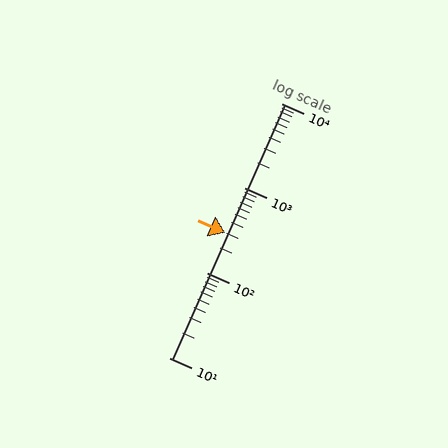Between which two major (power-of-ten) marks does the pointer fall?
The pointer is between 100 and 1000.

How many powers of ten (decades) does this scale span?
The scale spans 3 decades, from 10 to 10000.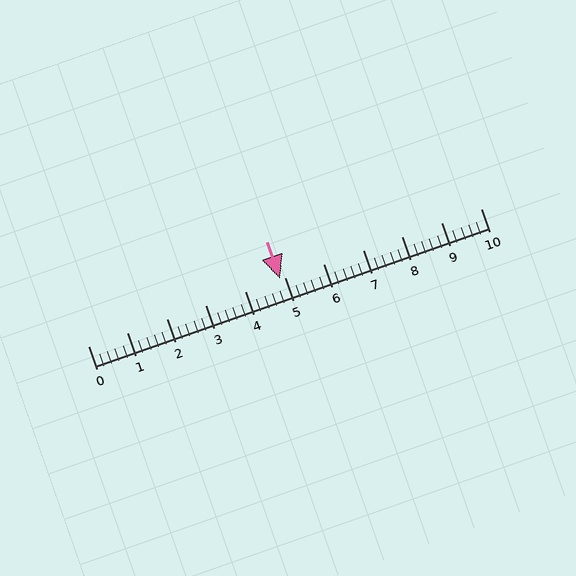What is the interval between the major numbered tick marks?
The major tick marks are spaced 1 units apart.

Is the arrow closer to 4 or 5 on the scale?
The arrow is closer to 5.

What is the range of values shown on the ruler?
The ruler shows values from 0 to 10.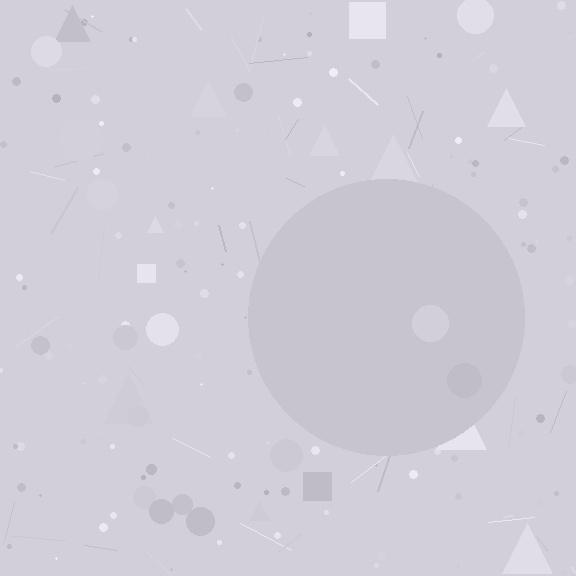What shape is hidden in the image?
A circle is hidden in the image.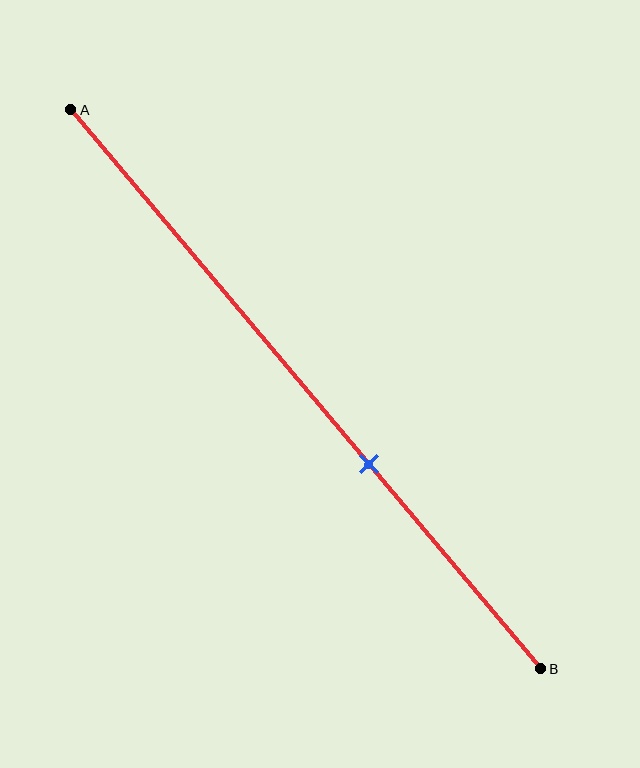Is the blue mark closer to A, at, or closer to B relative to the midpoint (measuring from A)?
The blue mark is closer to point B than the midpoint of segment AB.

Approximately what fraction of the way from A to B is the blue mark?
The blue mark is approximately 65% of the way from A to B.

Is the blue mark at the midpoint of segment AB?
No, the mark is at about 65% from A, not at the 50% midpoint.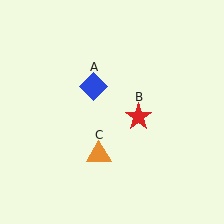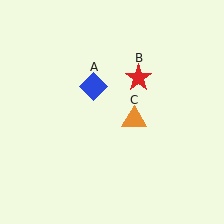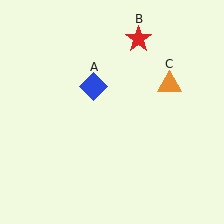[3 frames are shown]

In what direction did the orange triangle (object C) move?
The orange triangle (object C) moved up and to the right.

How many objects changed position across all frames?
2 objects changed position: red star (object B), orange triangle (object C).